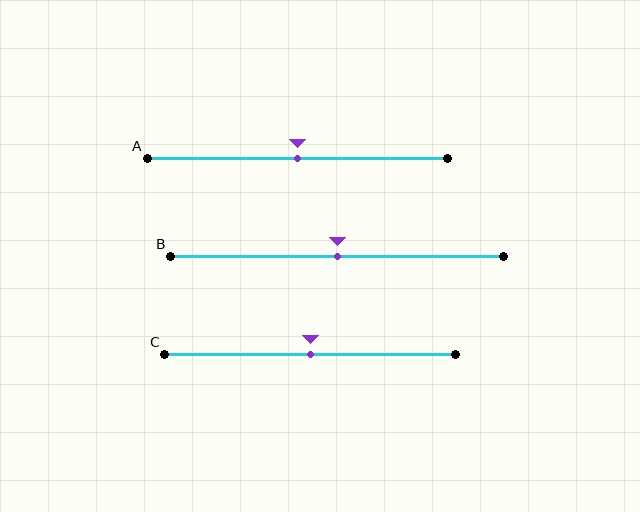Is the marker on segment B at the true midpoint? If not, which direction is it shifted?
Yes, the marker on segment B is at the true midpoint.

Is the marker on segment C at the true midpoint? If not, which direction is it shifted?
Yes, the marker on segment C is at the true midpoint.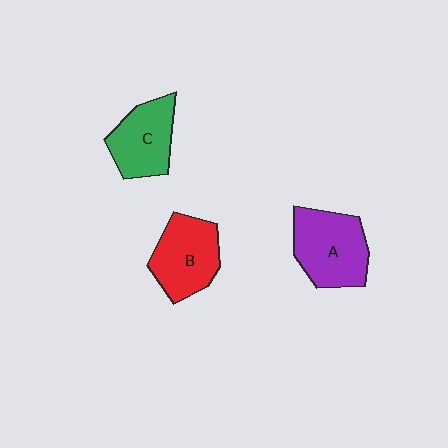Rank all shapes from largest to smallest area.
From largest to smallest: A (purple), B (red), C (green).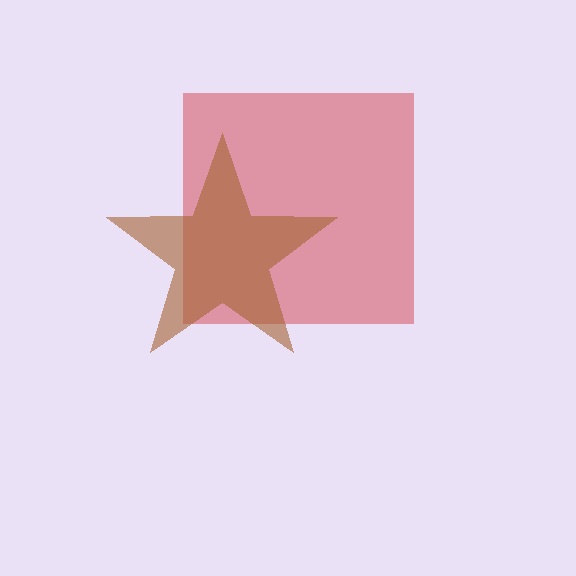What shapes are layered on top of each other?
The layered shapes are: a red square, a brown star.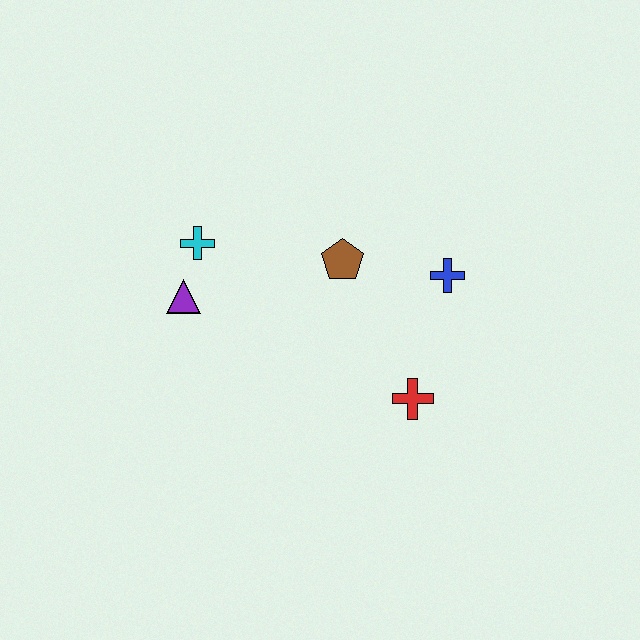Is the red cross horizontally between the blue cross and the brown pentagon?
Yes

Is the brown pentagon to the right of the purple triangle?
Yes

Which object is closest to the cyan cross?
The purple triangle is closest to the cyan cross.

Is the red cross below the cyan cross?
Yes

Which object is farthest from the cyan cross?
The red cross is farthest from the cyan cross.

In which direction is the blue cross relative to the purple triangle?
The blue cross is to the right of the purple triangle.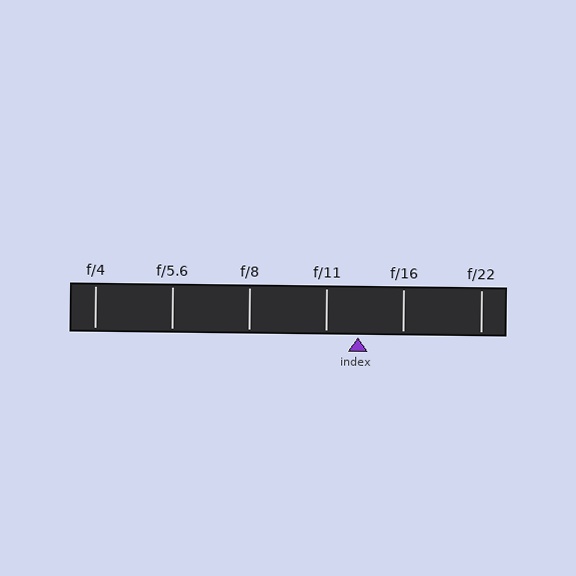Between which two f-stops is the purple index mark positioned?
The index mark is between f/11 and f/16.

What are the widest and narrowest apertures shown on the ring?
The widest aperture shown is f/4 and the narrowest is f/22.